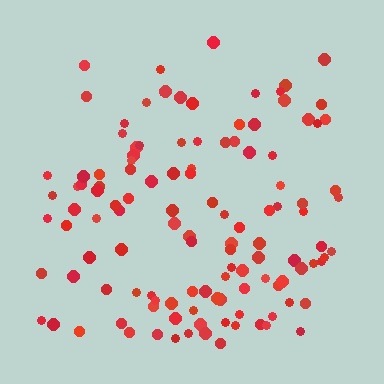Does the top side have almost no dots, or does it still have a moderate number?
Still a moderate number, just noticeably fewer than the bottom.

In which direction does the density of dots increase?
From top to bottom, with the bottom side densest.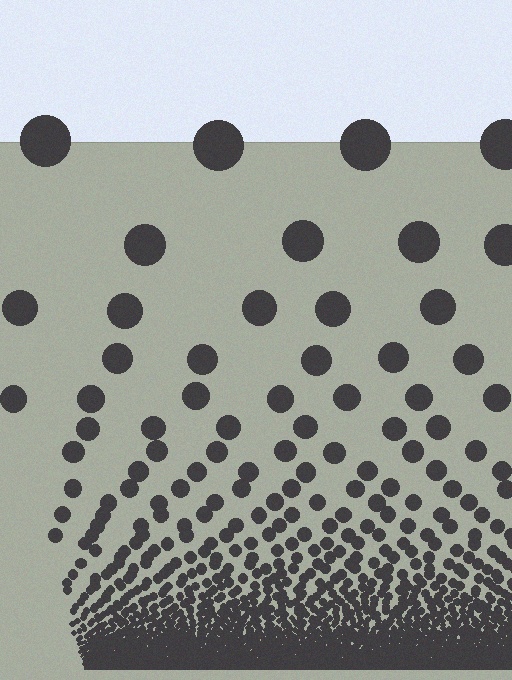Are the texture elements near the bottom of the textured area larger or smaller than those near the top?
Smaller. The gradient is inverted — elements near the bottom are smaller and denser.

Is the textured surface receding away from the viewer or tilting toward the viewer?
The surface appears to tilt toward the viewer. Texture elements get larger and sparser toward the top.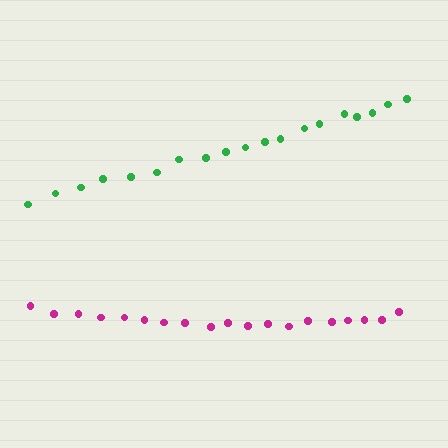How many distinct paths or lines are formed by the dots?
There are 2 distinct paths.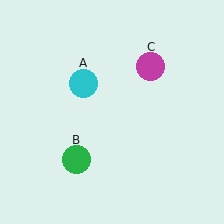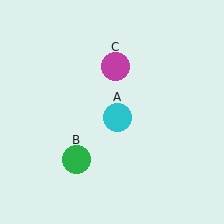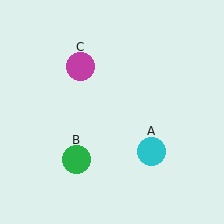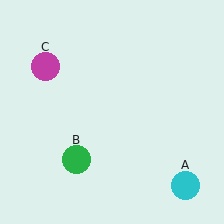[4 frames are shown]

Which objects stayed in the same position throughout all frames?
Green circle (object B) remained stationary.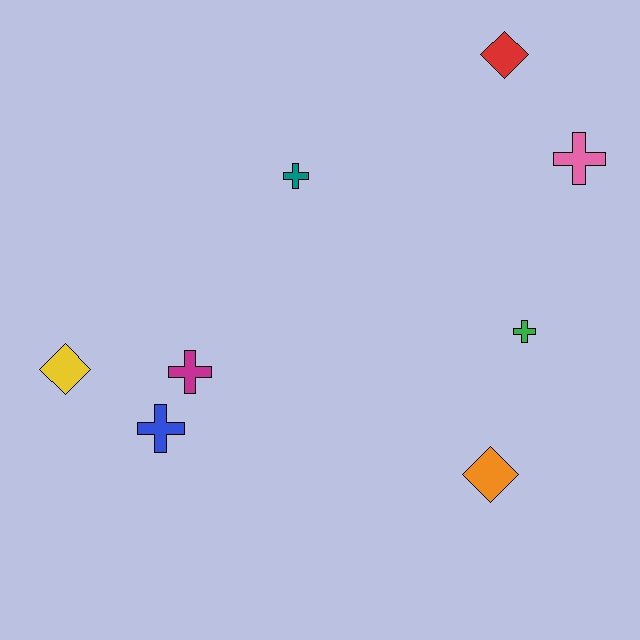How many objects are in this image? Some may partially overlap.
There are 8 objects.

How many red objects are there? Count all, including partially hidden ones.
There is 1 red object.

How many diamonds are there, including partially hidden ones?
There are 3 diamonds.